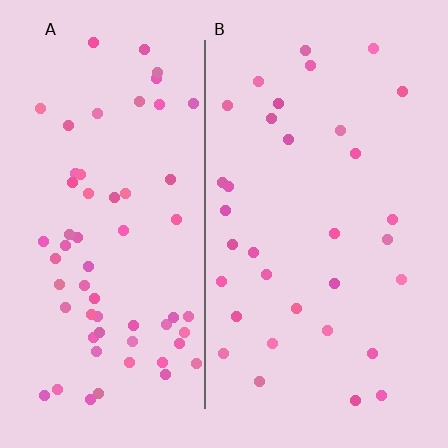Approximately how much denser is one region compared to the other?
Approximately 1.9× — region A over region B.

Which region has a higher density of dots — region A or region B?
A (the left).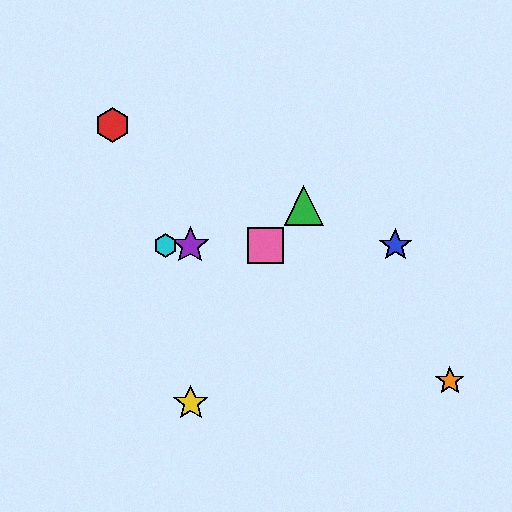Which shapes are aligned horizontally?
The blue star, the purple star, the cyan hexagon, the pink square are aligned horizontally.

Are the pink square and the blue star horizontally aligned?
Yes, both are at y≈245.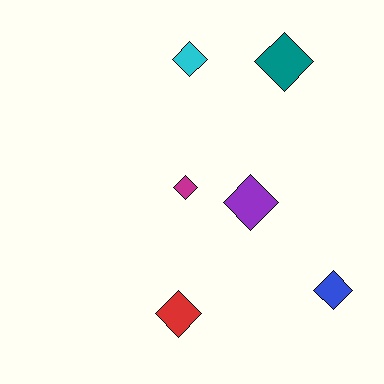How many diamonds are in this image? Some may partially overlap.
There are 6 diamonds.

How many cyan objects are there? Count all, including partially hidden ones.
There is 1 cyan object.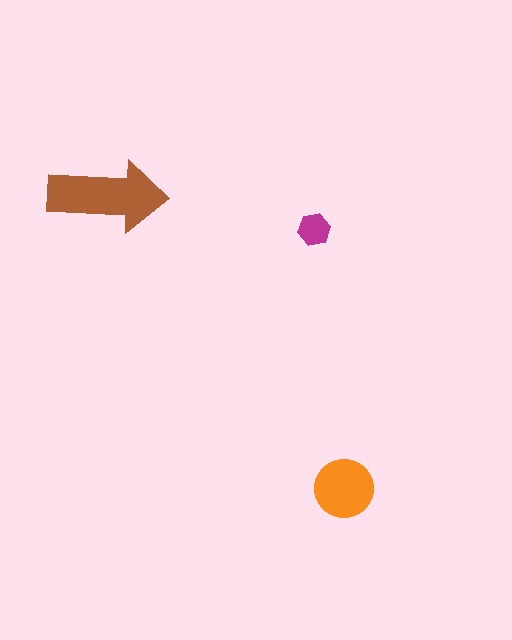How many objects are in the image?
There are 3 objects in the image.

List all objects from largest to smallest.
The brown arrow, the orange circle, the magenta hexagon.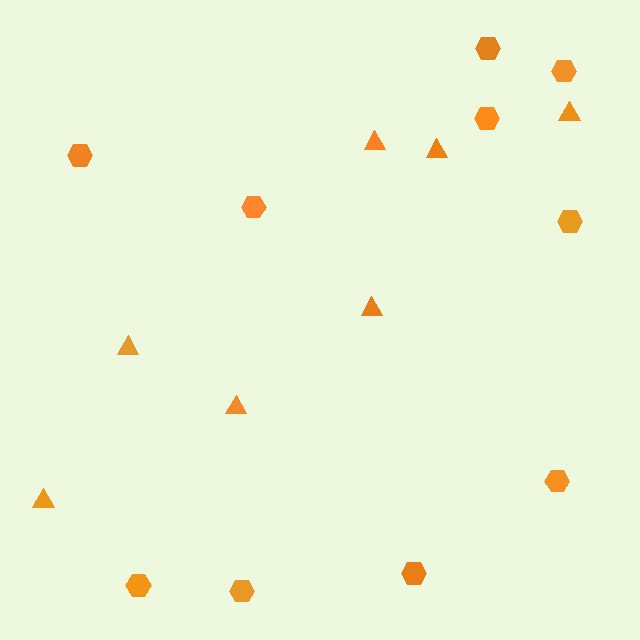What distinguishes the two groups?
There are 2 groups: one group of hexagons (10) and one group of triangles (7).